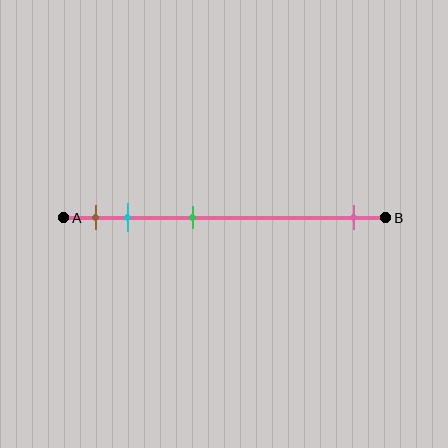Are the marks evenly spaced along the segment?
No, the marks are not evenly spaced.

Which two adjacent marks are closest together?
The brown and cyan marks are the closest adjacent pair.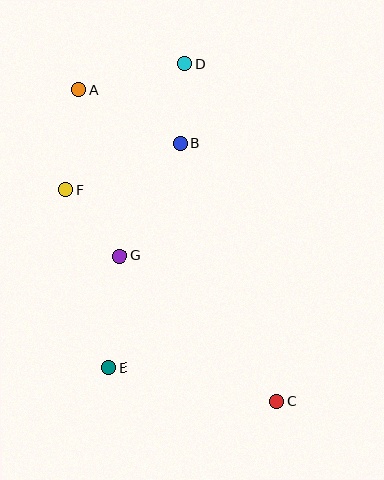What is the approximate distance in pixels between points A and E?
The distance between A and E is approximately 279 pixels.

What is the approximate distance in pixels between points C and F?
The distance between C and F is approximately 299 pixels.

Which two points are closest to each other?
Points B and D are closest to each other.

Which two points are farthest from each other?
Points A and C are farthest from each other.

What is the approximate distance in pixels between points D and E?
The distance between D and E is approximately 313 pixels.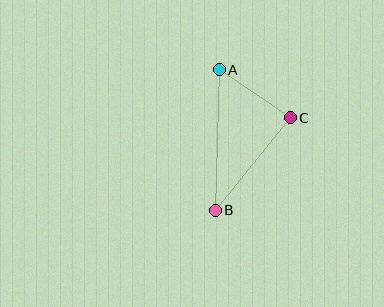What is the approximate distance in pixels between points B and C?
The distance between B and C is approximately 119 pixels.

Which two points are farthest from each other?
Points A and B are farthest from each other.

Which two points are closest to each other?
Points A and C are closest to each other.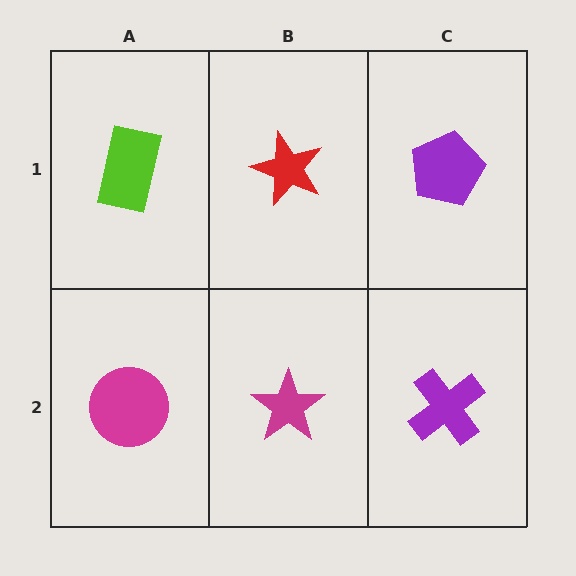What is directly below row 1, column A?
A magenta circle.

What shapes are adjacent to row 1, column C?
A purple cross (row 2, column C), a red star (row 1, column B).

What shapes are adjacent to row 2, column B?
A red star (row 1, column B), a magenta circle (row 2, column A), a purple cross (row 2, column C).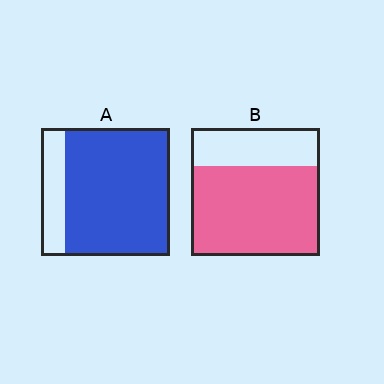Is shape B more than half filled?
Yes.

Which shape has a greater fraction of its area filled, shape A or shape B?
Shape A.